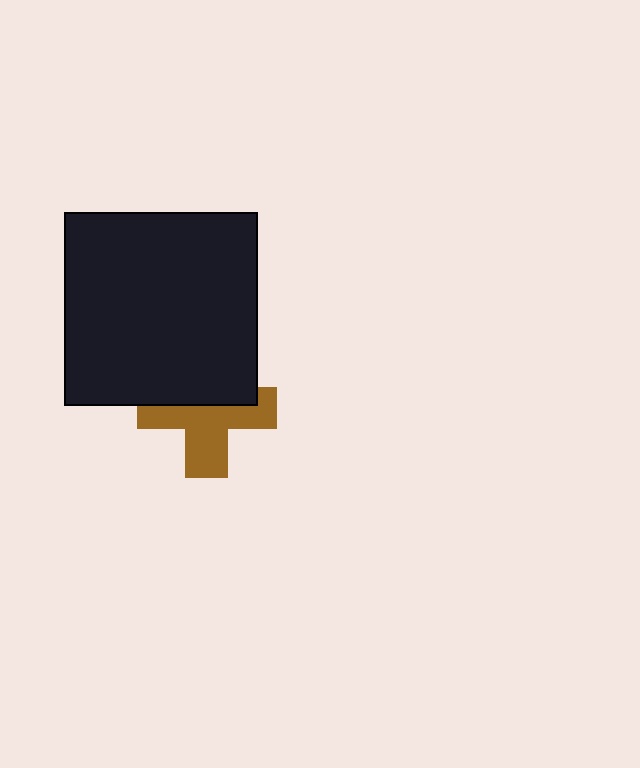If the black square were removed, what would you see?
You would see the complete brown cross.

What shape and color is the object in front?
The object in front is a black square.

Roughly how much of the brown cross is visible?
About half of it is visible (roughly 57%).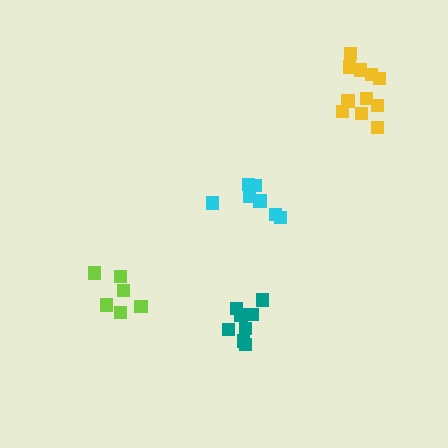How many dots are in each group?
Group 1: 7 dots, Group 2: 8 dots, Group 3: 11 dots, Group 4: 6 dots (32 total).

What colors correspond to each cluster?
The clusters are colored: cyan, teal, yellow, lime.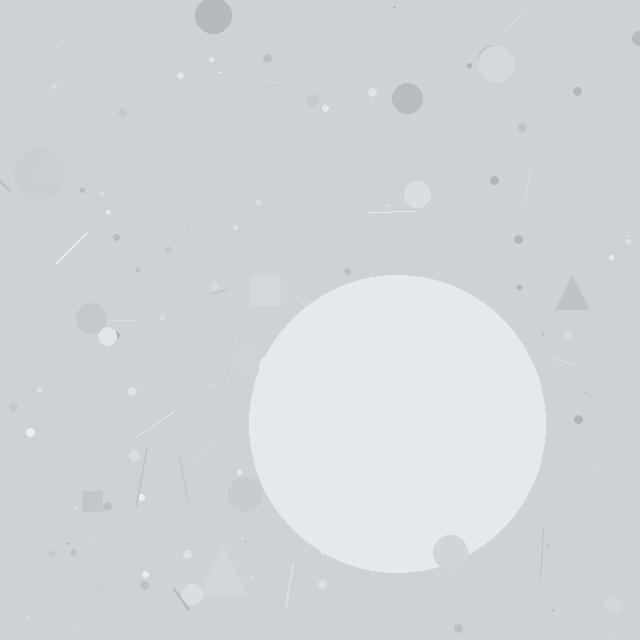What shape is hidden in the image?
A circle is hidden in the image.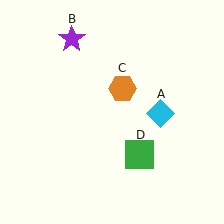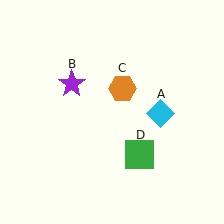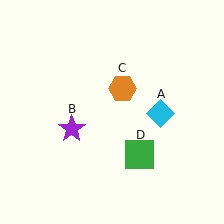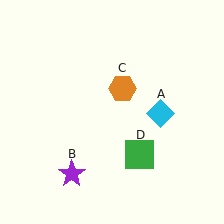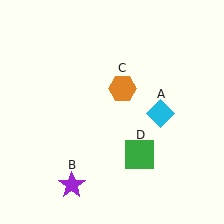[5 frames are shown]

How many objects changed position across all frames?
1 object changed position: purple star (object B).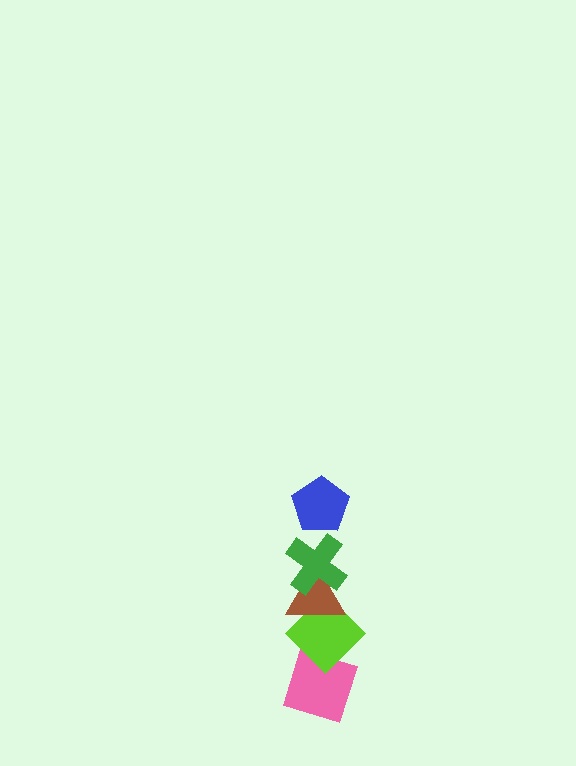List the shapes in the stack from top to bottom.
From top to bottom: the blue pentagon, the green cross, the brown triangle, the lime diamond, the pink diamond.